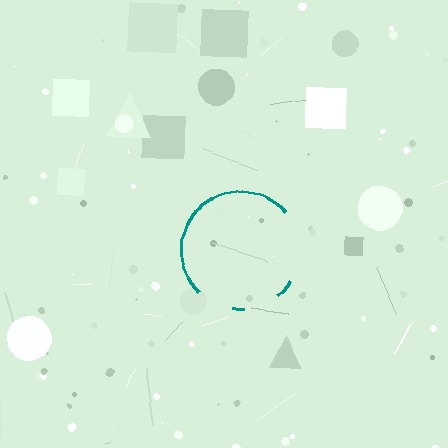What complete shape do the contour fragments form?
The contour fragments form a circle.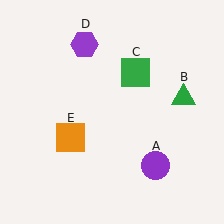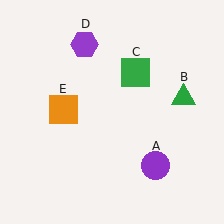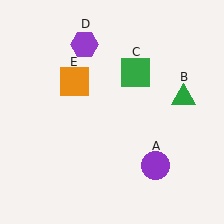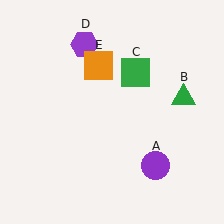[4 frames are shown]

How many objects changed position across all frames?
1 object changed position: orange square (object E).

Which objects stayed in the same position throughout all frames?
Purple circle (object A) and green triangle (object B) and green square (object C) and purple hexagon (object D) remained stationary.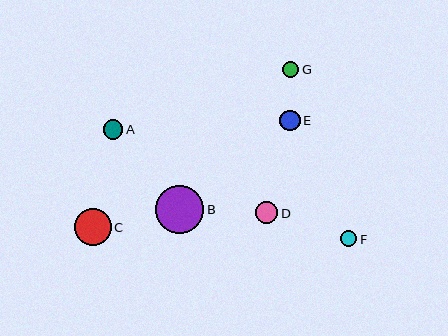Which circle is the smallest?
Circle G is the smallest with a size of approximately 16 pixels.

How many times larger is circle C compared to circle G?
Circle C is approximately 2.3 times the size of circle G.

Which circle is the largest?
Circle B is the largest with a size of approximately 48 pixels.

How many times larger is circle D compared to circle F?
Circle D is approximately 1.4 times the size of circle F.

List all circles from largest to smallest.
From largest to smallest: B, C, D, E, A, F, G.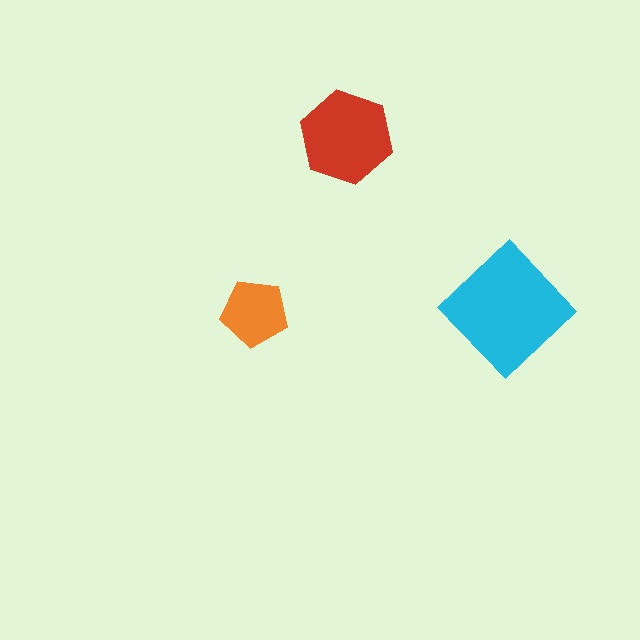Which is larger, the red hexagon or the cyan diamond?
The cyan diamond.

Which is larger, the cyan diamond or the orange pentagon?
The cyan diamond.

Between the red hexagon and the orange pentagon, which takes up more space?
The red hexagon.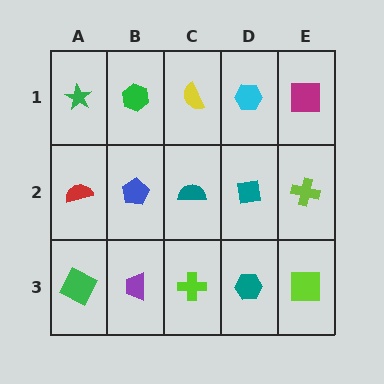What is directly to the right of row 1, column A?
A green hexagon.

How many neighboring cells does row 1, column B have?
3.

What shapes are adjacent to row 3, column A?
A red semicircle (row 2, column A), a purple trapezoid (row 3, column B).